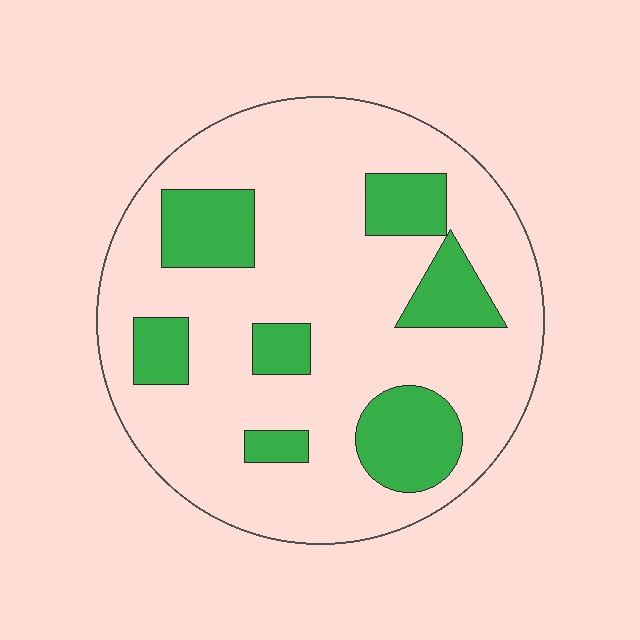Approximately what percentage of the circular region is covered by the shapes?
Approximately 25%.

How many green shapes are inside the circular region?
7.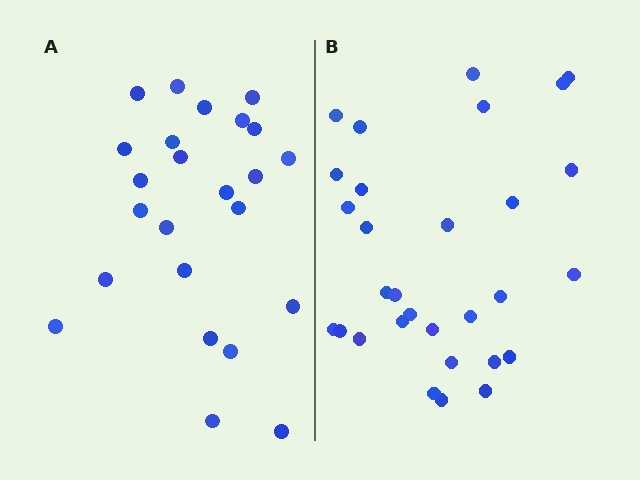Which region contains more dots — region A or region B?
Region B (the right region) has more dots.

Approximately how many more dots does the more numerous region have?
Region B has about 6 more dots than region A.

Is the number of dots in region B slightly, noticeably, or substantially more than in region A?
Region B has noticeably more, but not dramatically so. The ratio is roughly 1.2 to 1.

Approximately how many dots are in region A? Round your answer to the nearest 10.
About 20 dots. (The exact count is 24, which rounds to 20.)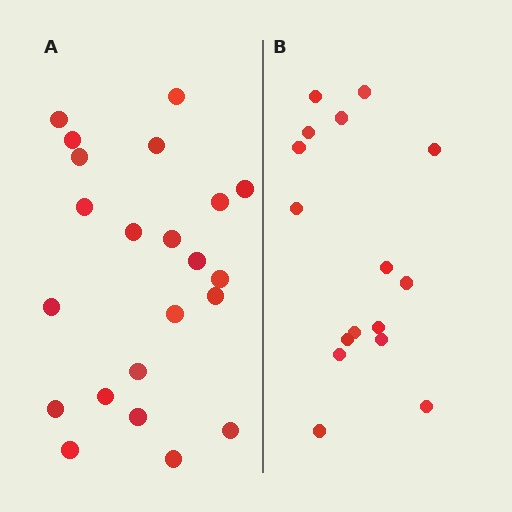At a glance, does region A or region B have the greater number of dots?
Region A (the left region) has more dots.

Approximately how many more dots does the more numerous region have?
Region A has about 6 more dots than region B.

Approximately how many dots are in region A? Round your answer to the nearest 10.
About 20 dots. (The exact count is 22, which rounds to 20.)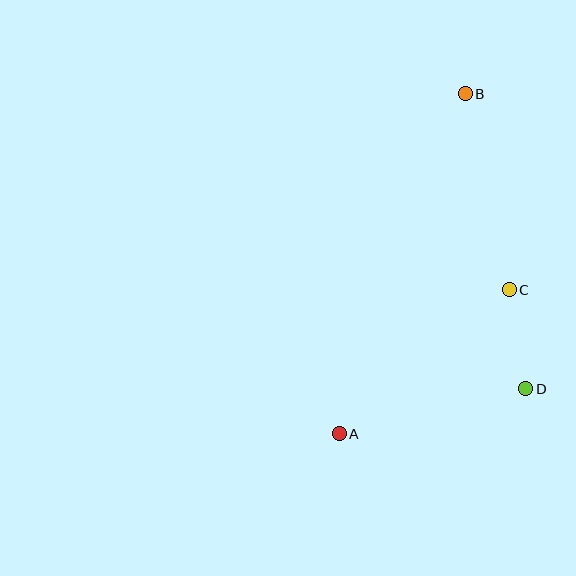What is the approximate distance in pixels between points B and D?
The distance between B and D is approximately 301 pixels.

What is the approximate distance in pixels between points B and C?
The distance between B and C is approximately 201 pixels.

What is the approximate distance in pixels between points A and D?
The distance between A and D is approximately 192 pixels.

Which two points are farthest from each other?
Points A and B are farthest from each other.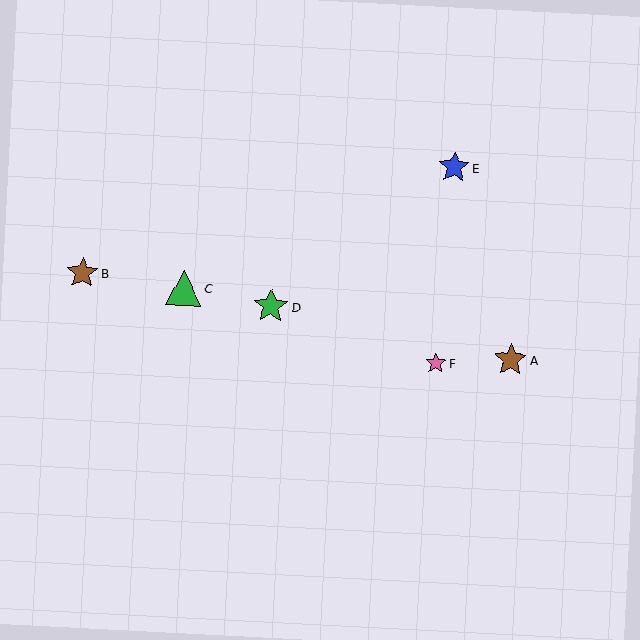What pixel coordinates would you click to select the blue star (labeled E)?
Click at (454, 167) to select the blue star E.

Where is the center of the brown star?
The center of the brown star is at (82, 273).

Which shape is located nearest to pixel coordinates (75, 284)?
The brown star (labeled B) at (82, 273) is nearest to that location.